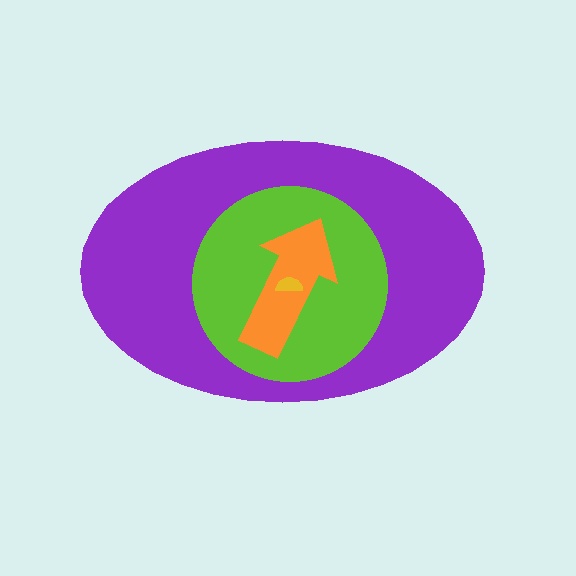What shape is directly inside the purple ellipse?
The lime circle.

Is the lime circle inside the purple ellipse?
Yes.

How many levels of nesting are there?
4.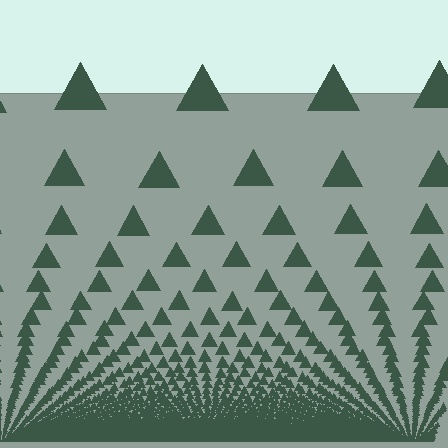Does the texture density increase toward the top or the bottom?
Density increases toward the bottom.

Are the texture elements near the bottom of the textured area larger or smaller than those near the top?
Smaller. The gradient is inverted — elements near the bottom are smaller and denser.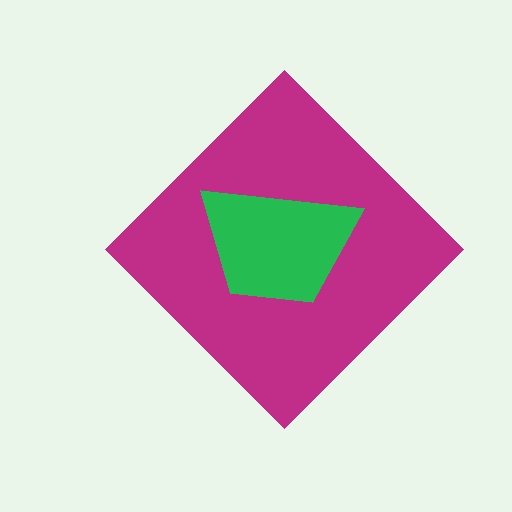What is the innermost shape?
The green trapezoid.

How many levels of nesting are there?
2.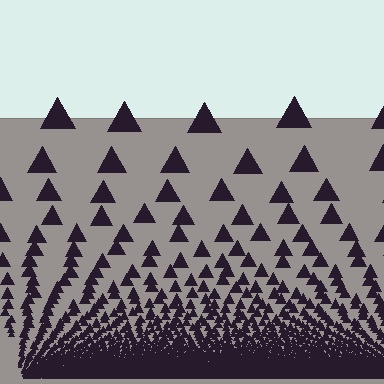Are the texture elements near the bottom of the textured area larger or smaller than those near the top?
Smaller. The gradient is inverted — elements near the bottom are smaller and denser.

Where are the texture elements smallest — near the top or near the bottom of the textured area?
Near the bottom.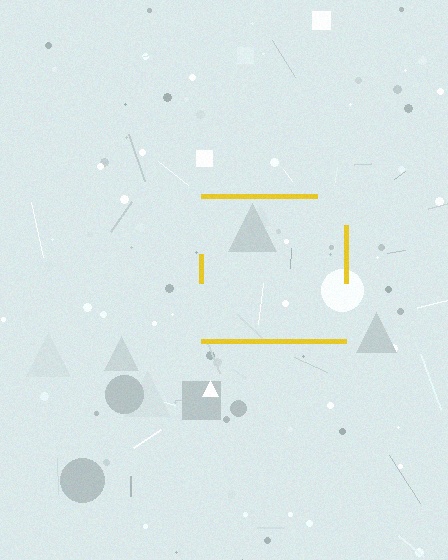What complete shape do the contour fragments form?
The contour fragments form a square.